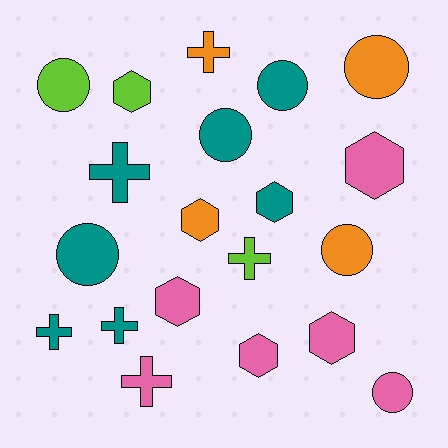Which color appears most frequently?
Teal, with 7 objects.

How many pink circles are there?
There is 1 pink circle.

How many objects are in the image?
There are 20 objects.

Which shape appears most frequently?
Circle, with 7 objects.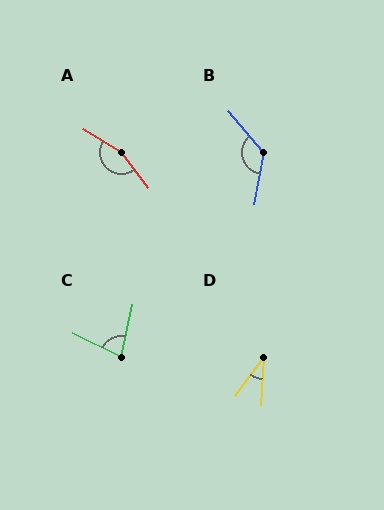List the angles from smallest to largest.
D (34°), C (76°), B (129°), A (159°).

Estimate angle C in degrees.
Approximately 76 degrees.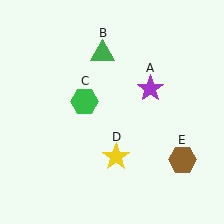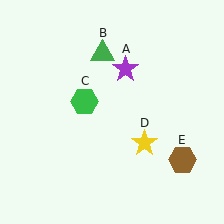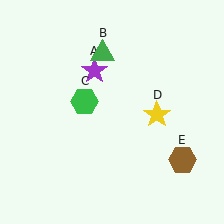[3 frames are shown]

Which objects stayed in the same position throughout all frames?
Green triangle (object B) and green hexagon (object C) and brown hexagon (object E) remained stationary.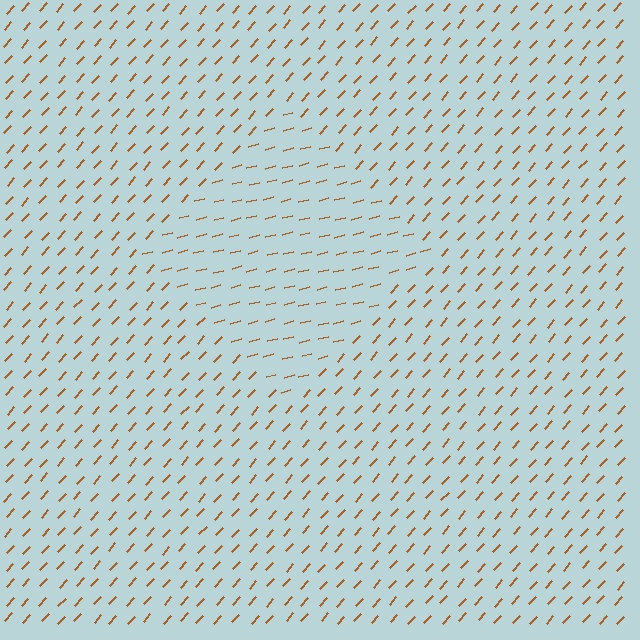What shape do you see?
I see a diamond.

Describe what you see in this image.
The image is filled with small brown line segments. A diamond region in the image has lines oriented differently from the surrounding lines, creating a visible texture boundary.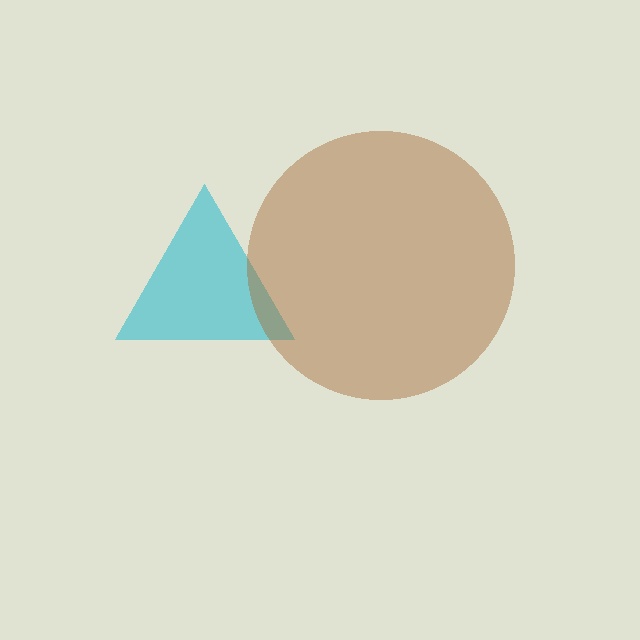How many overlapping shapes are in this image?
There are 2 overlapping shapes in the image.